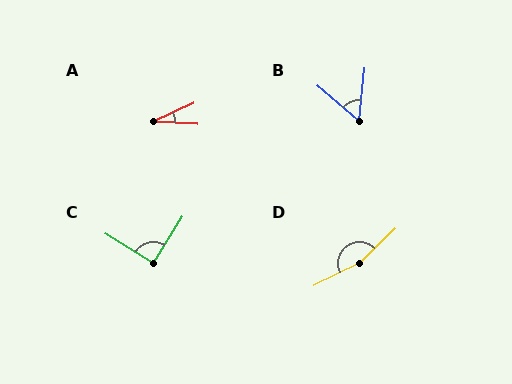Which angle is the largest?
D, at approximately 161 degrees.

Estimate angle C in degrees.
Approximately 90 degrees.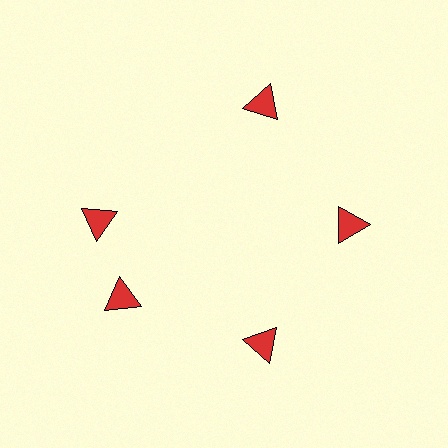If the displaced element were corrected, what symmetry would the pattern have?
It would have 5-fold rotational symmetry — the pattern would map onto itself every 72 degrees.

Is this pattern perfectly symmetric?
No. The 5 red triangles are arranged in a ring, but one element near the 10 o'clock position is rotated out of alignment along the ring, breaking the 5-fold rotational symmetry.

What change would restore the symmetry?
The symmetry would be restored by rotating it back into even spacing with its neighbors so that all 5 triangles sit at equal angles and equal distance from the center.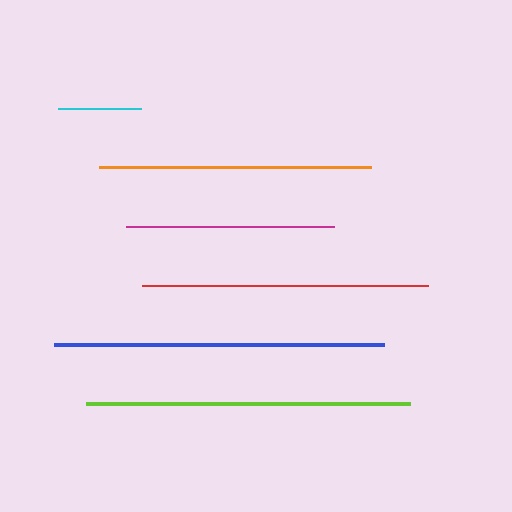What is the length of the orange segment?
The orange segment is approximately 272 pixels long.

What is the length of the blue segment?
The blue segment is approximately 331 pixels long.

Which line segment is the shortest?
The cyan line is the shortest at approximately 82 pixels.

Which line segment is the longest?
The blue line is the longest at approximately 331 pixels.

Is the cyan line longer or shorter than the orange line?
The orange line is longer than the cyan line.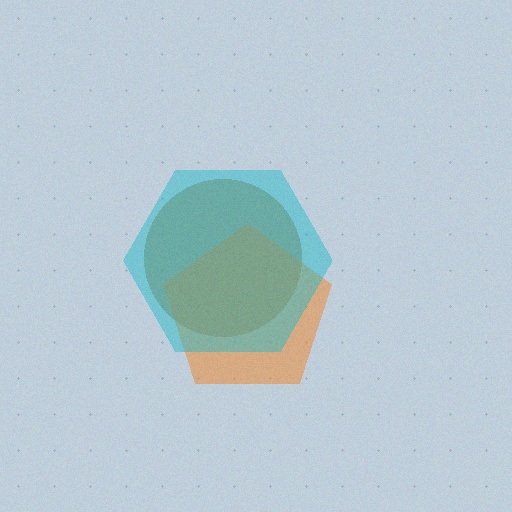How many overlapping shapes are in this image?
There are 3 overlapping shapes in the image.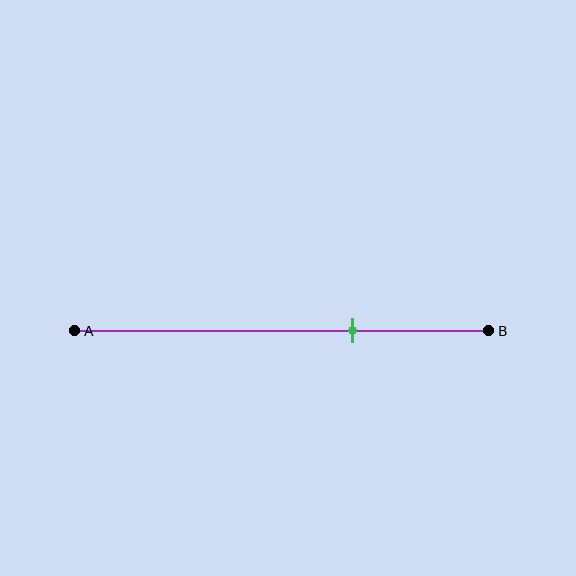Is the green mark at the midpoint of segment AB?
No, the mark is at about 65% from A, not at the 50% midpoint.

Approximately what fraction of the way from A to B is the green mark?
The green mark is approximately 65% of the way from A to B.